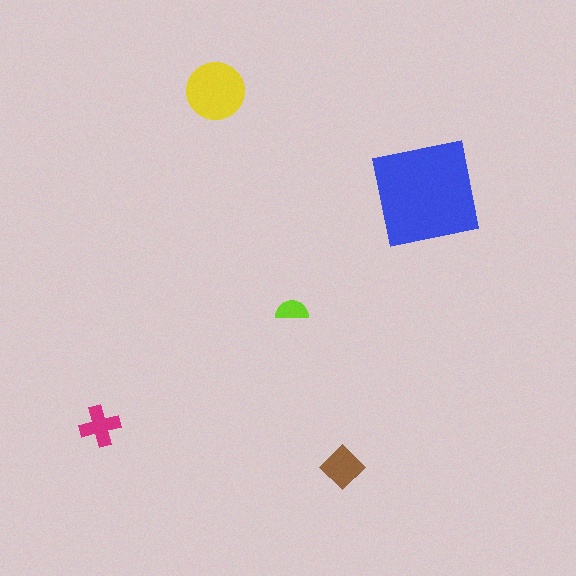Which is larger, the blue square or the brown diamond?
The blue square.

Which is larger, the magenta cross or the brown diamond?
The brown diamond.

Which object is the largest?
The blue square.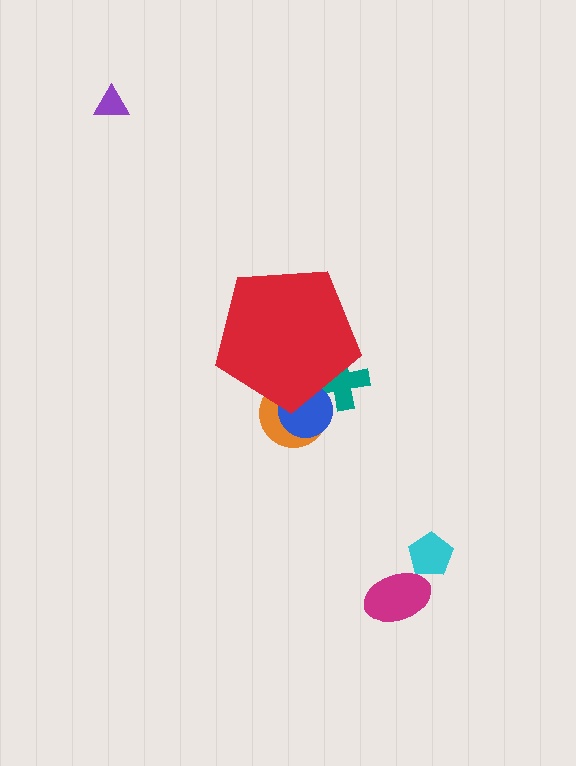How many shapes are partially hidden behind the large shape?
3 shapes are partially hidden.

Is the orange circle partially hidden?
Yes, the orange circle is partially hidden behind the red pentagon.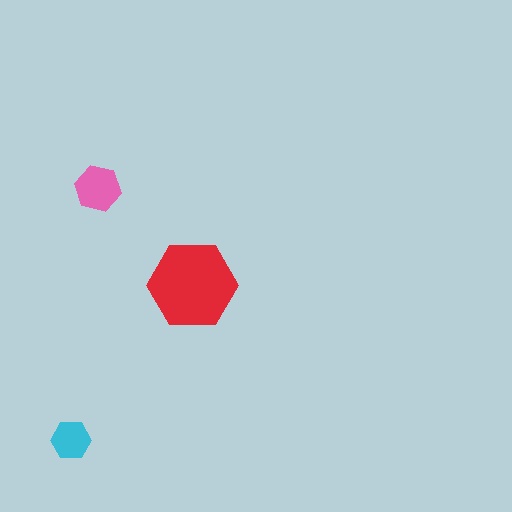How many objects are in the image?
There are 3 objects in the image.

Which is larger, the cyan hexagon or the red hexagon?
The red one.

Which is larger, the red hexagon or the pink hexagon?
The red one.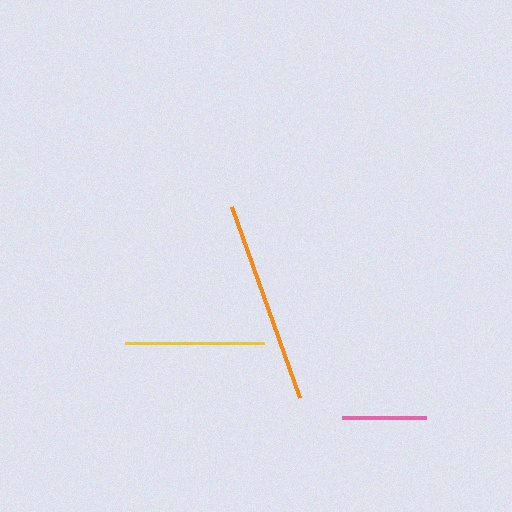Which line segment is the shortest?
The pink line is the shortest at approximately 84 pixels.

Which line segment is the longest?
The orange line is the longest at approximately 204 pixels.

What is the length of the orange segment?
The orange segment is approximately 204 pixels long.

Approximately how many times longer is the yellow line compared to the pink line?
The yellow line is approximately 1.7 times the length of the pink line.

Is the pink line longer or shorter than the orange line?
The orange line is longer than the pink line.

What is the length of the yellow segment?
The yellow segment is approximately 139 pixels long.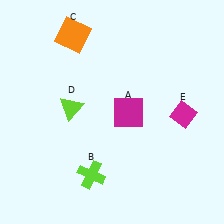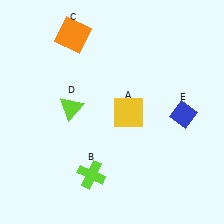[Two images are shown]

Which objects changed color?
A changed from magenta to yellow. E changed from magenta to blue.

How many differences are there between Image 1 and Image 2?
There are 2 differences between the two images.